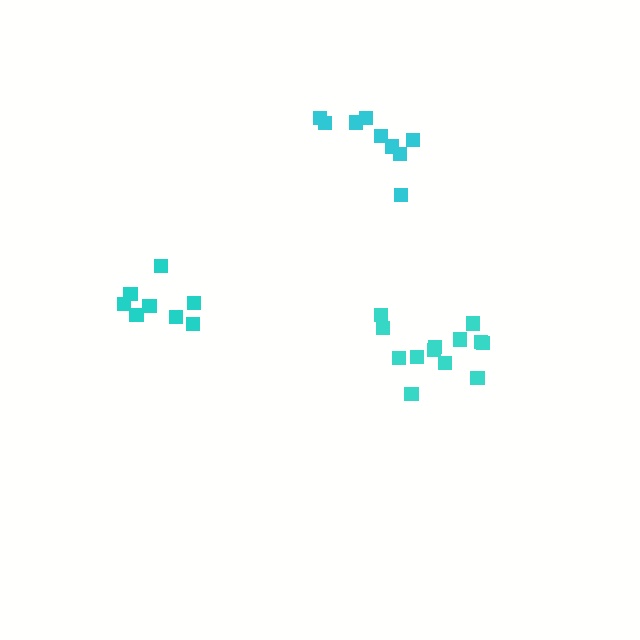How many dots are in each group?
Group 1: 9 dots, Group 2: 8 dots, Group 3: 13 dots (30 total).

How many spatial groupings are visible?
There are 3 spatial groupings.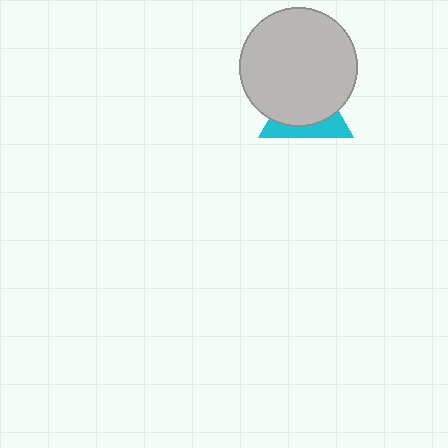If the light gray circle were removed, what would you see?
You would see the complete cyan triangle.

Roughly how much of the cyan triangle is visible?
A small part of it is visible (roughly 33%).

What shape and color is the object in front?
The object in front is a light gray circle.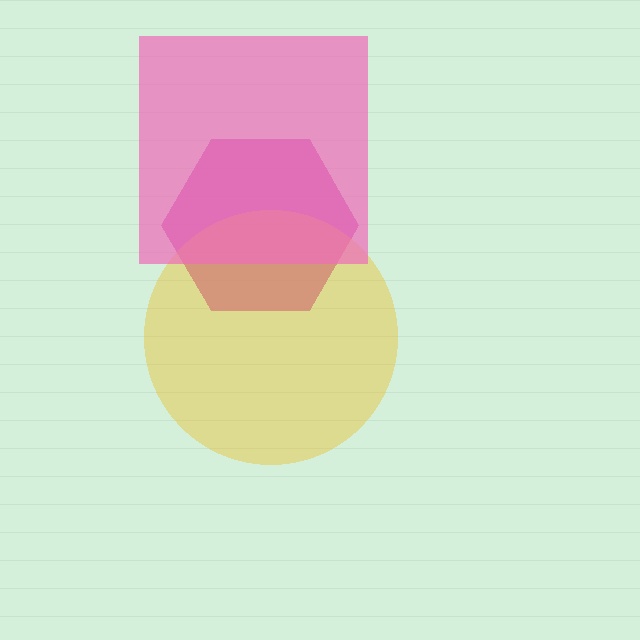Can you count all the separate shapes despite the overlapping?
Yes, there are 3 separate shapes.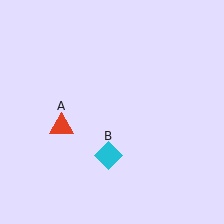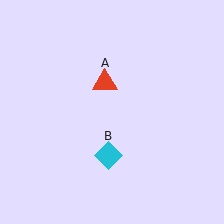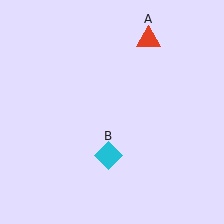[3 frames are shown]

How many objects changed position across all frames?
1 object changed position: red triangle (object A).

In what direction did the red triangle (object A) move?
The red triangle (object A) moved up and to the right.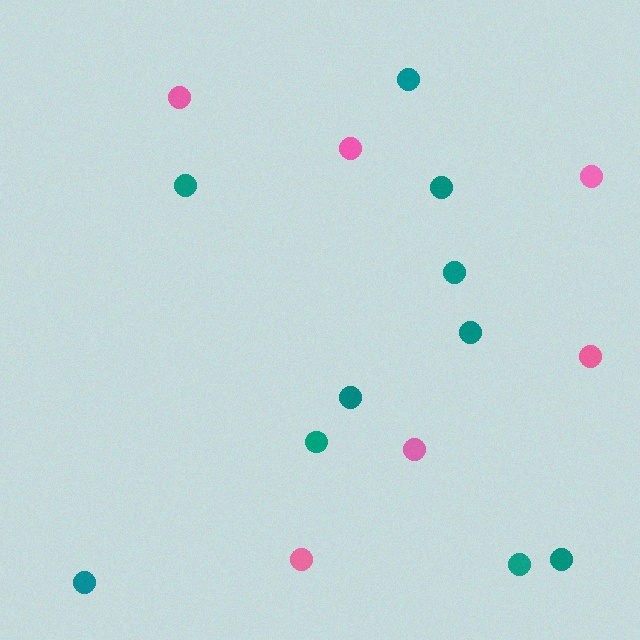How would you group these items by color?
There are 2 groups: one group of teal circles (10) and one group of pink circles (6).